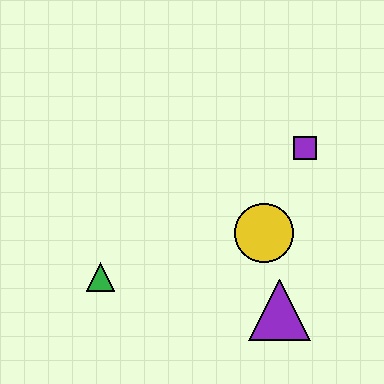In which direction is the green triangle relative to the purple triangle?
The green triangle is to the left of the purple triangle.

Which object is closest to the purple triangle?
The yellow circle is closest to the purple triangle.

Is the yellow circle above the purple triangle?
Yes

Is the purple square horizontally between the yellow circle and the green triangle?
No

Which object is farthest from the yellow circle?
The green triangle is farthest from the yellow circle.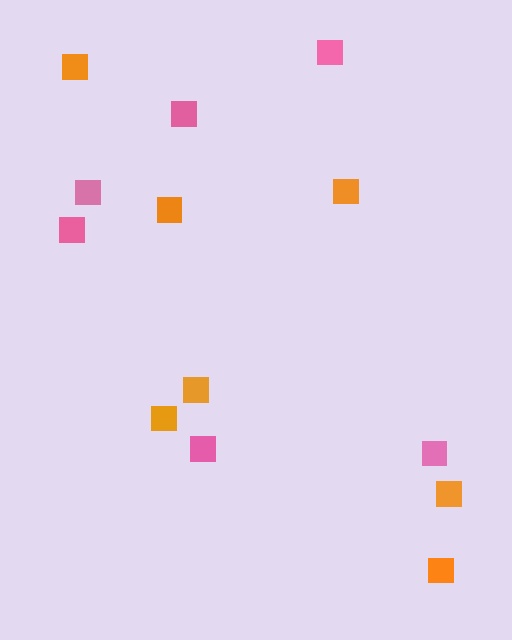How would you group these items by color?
There are 2 groups: one group of pink squares (6) and one group of orange squares (7).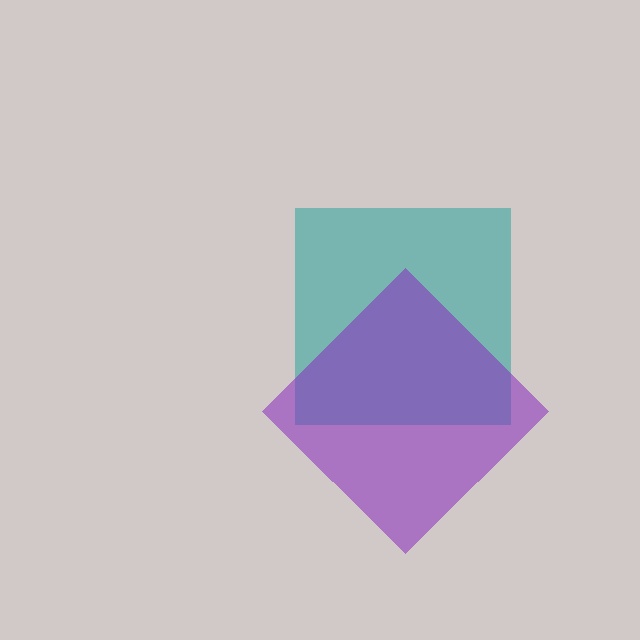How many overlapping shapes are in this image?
There are 2 overlapping shapes in the image.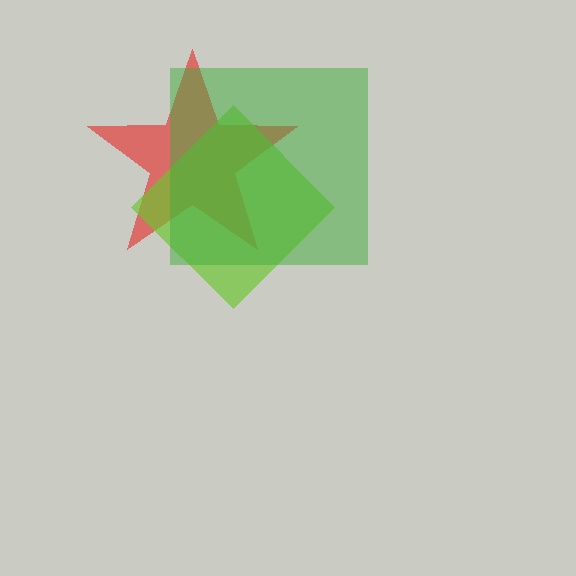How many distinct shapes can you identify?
There are 3 distinct shapes: a red star, a lime diamond, a green square.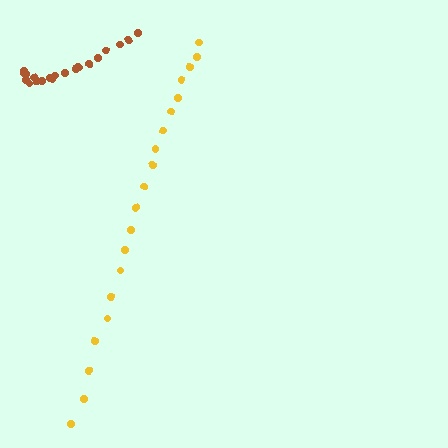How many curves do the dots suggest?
There are 2 distinct paths.